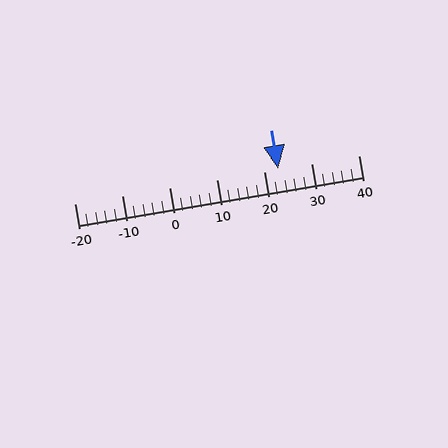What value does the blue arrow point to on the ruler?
The blue arrow points to approximately 23.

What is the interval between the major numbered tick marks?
The major tick marks are spaced 10 units apart.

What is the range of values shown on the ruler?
The ruler shows values from -20 to 40.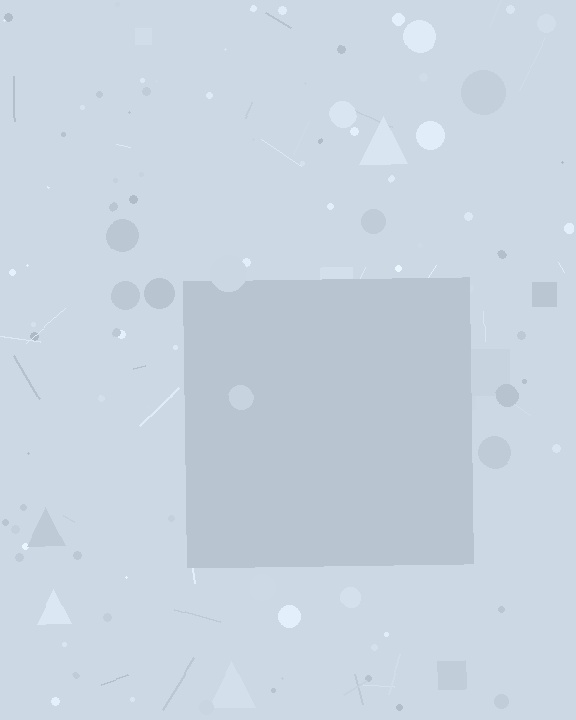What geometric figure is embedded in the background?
A square is embedded in the background.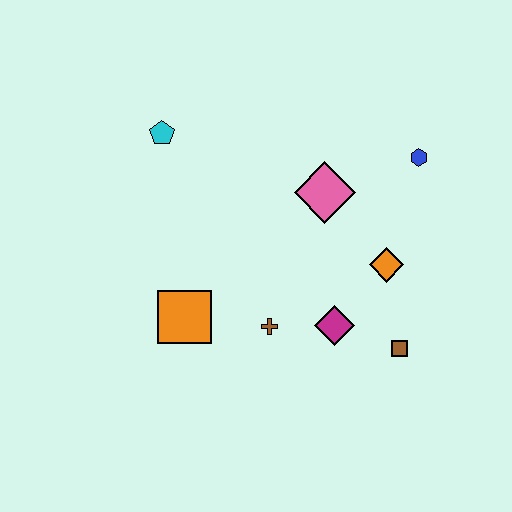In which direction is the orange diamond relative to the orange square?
The orange diamond is to the right of the orange square.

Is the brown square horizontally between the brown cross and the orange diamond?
No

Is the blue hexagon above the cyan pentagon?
No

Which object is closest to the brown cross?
The magenta diamond is closest to the brown cross.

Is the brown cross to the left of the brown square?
Yes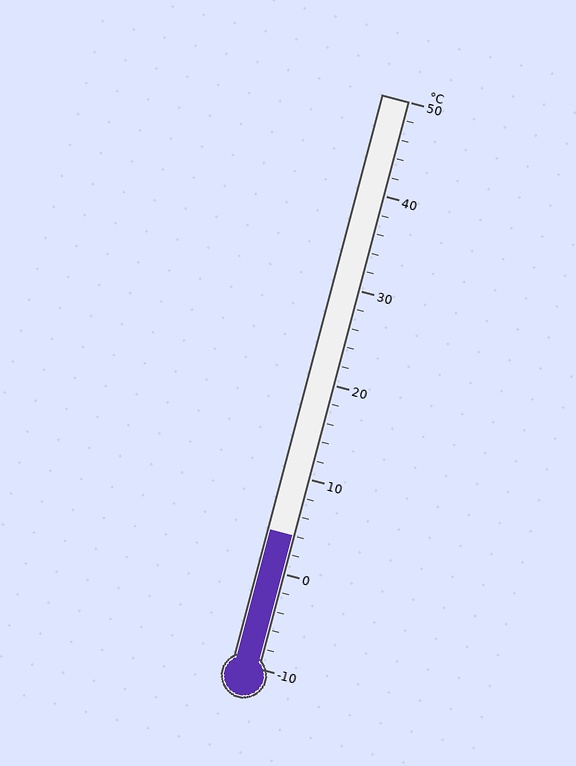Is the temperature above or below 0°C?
The temperature is above 0°C.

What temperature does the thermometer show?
The thermometer shows approximately 4°C.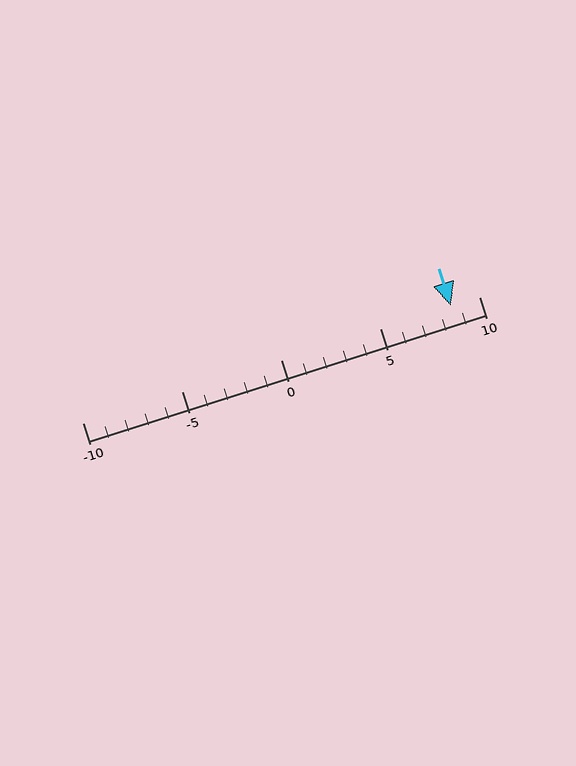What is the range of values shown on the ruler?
The ruler shows values from -10 to 10.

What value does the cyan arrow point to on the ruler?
The cyan arrow points to approximately 9.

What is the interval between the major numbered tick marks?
The major tick marks are spaced 5 units apart.